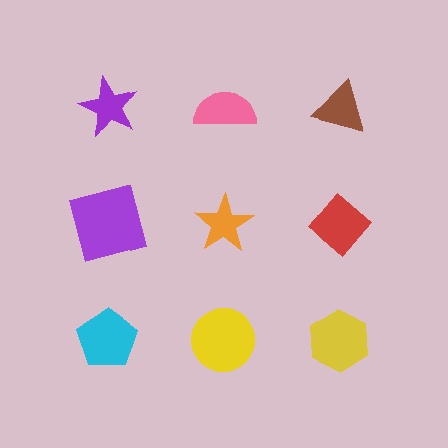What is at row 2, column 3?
A red diamond.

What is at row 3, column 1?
A cyan pentagon.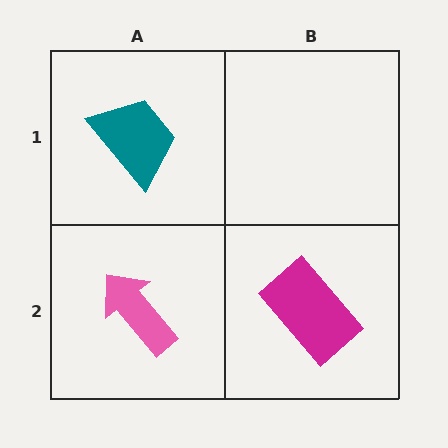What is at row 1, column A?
A teal trapezoid.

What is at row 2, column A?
A pink arrow.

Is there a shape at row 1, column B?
No, that cell is empty.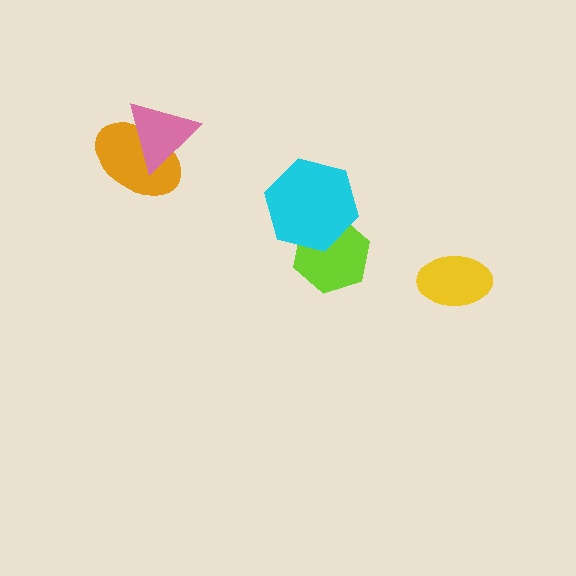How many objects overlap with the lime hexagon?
1 object overlaps with the lime hexagon.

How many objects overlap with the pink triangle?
1 object overlaps with the pink triangle.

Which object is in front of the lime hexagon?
The cyan hexagon is in front of the lime hexagon.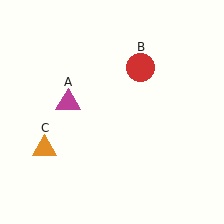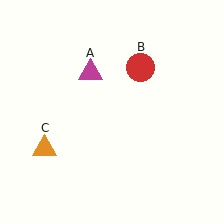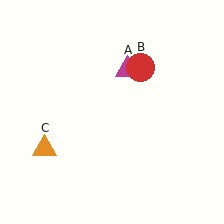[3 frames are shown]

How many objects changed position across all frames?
1 object changed position: magenta triangle (object A).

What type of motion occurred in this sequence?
The magenta triangle (object A) rotated clockwise around the center of the scene.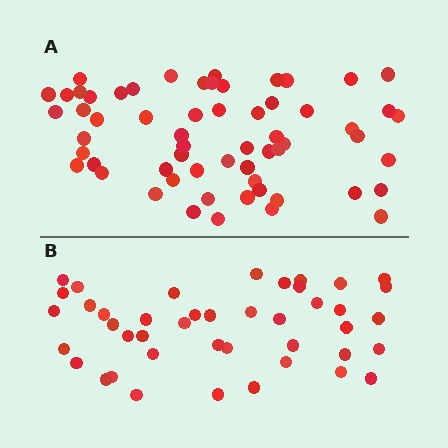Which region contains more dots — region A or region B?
Region A (the top region) has more dots.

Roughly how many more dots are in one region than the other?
Region A has approximately 15 more dots than region B.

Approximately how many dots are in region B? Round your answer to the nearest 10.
About 40 dots. (The exact count is 43, which rounds to 40.)